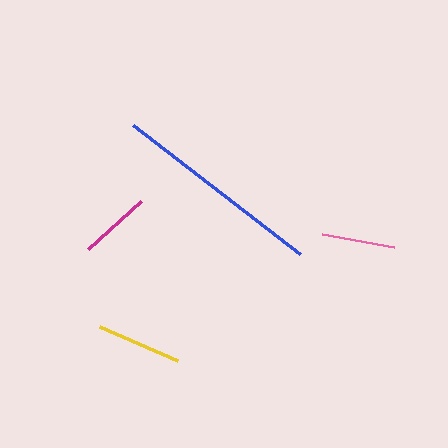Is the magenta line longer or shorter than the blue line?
The blue line is longer than the magenta line.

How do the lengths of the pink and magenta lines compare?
The pink and magenta lines are approximately the same length.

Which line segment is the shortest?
The magenta line is the shortest at approximately 72 pixels.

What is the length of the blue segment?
The blue segment is approximately 211 pixels long.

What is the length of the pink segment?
The pink segment is approximately 73 pixels long.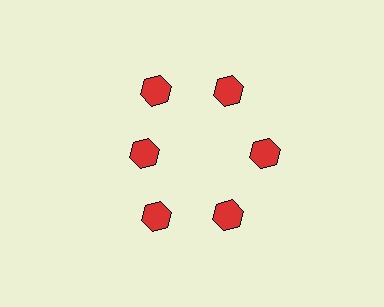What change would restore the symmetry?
The symmetry would be restored by moving it outward, back onto the ring so that all 6 hexagons sit at equal angles and equal distance from the center.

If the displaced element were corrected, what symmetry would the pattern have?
It would have 6-fold rotational symmetry — the pattern would map onto itself every 60 degrees.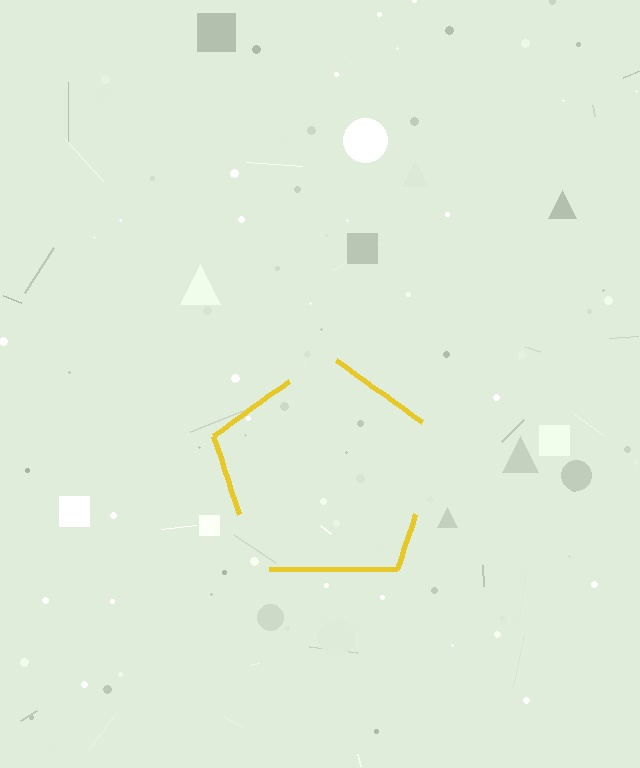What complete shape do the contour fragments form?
The contour fragments form a pentagon.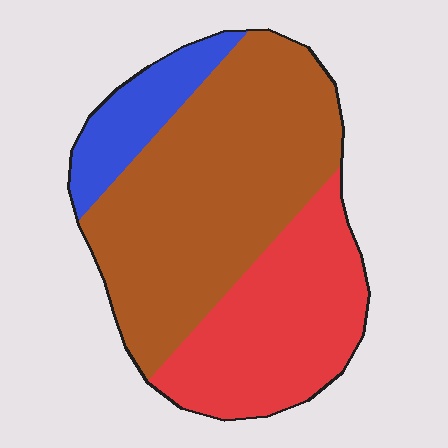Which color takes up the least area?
Blue, at roughly 15%.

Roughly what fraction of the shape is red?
Red takes up between a sixth and a third of the shape.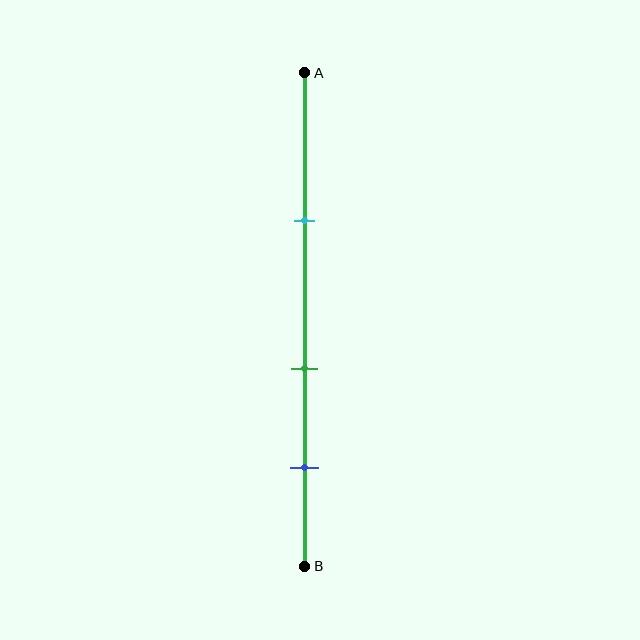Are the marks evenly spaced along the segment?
Yes, the marks are approximately evenly spaced.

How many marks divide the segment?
There are 3 marks dividing the segment.